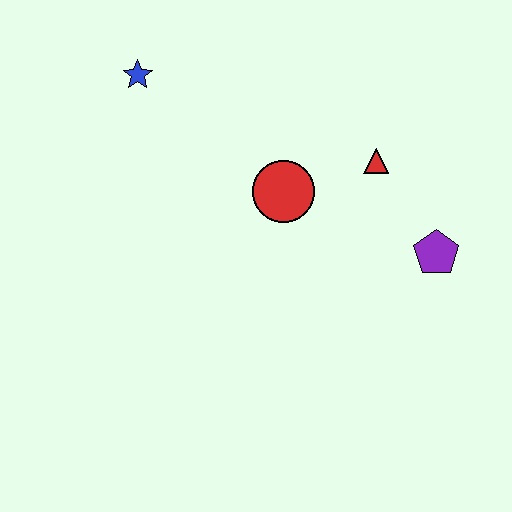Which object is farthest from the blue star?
The purple pentagon is farthest from the blue star.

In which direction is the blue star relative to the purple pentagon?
The blue star is to the left of the purple pentagon.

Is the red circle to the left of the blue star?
No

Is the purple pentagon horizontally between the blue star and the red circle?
No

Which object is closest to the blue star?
The red circle is closest to the blue star.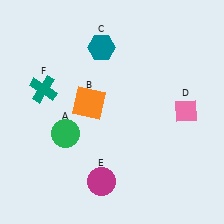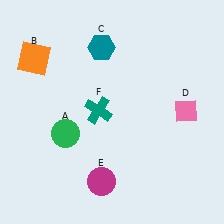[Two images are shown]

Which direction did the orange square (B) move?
The orange square (B) moved left.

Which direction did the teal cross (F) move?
The teal cross (F) moved right.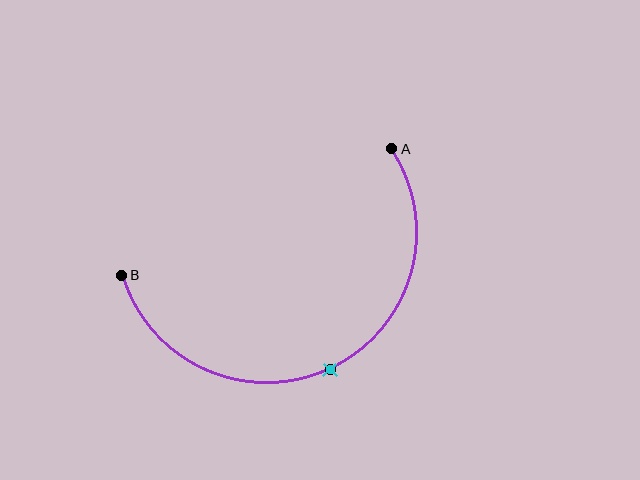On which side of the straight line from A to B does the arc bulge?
The arc bulges below the straight line connecting A and B.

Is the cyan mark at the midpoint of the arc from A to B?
Yes. The cyan mark lies on the arc at equal arc-length from both A and B — it is the arc midpoint.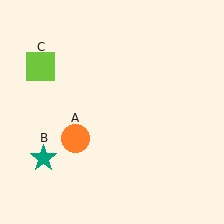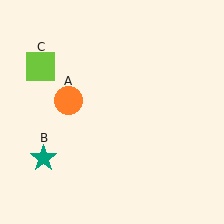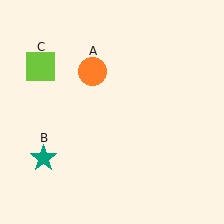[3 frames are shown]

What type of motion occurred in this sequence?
The orange circle (object A) rotated clockwise around the center of the scene.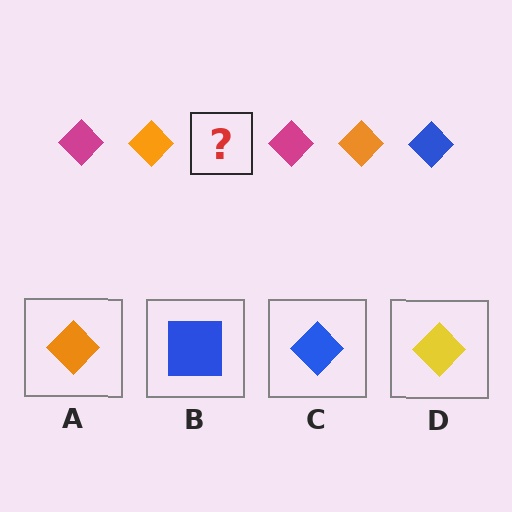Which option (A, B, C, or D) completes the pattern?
C.